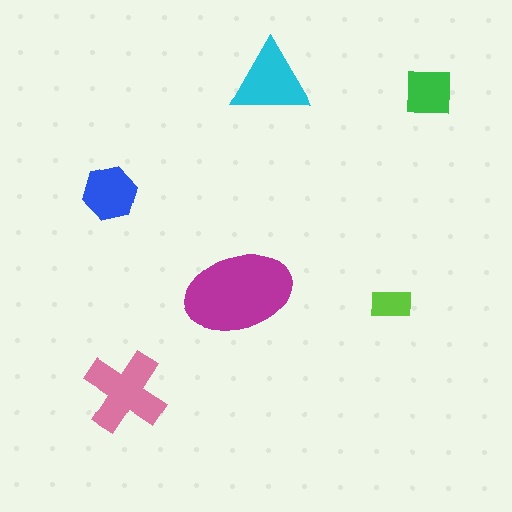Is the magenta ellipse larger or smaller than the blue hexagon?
Larger.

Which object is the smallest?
The lime rectangle.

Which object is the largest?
The magenta ellipse.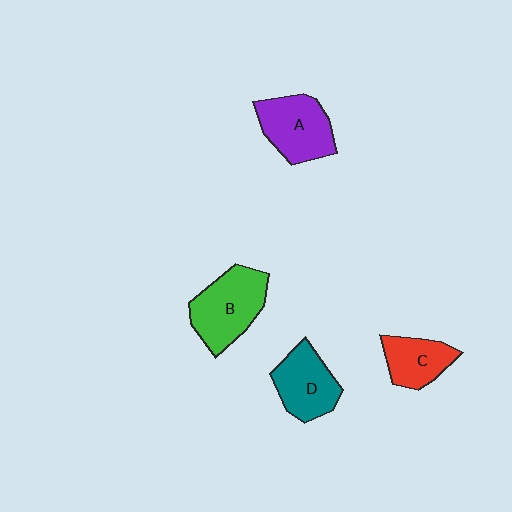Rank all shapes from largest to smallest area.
From largest to smallest: B (green), A (purple), D (teal), C (red).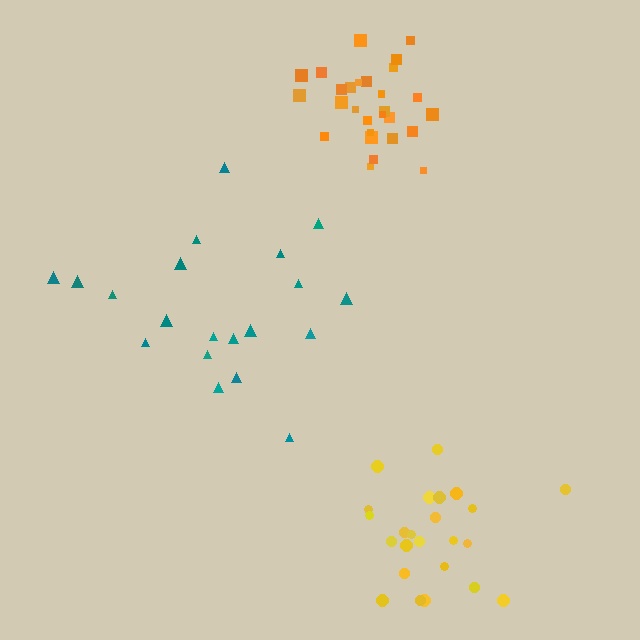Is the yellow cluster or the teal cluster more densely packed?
Yellow.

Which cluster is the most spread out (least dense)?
Teal.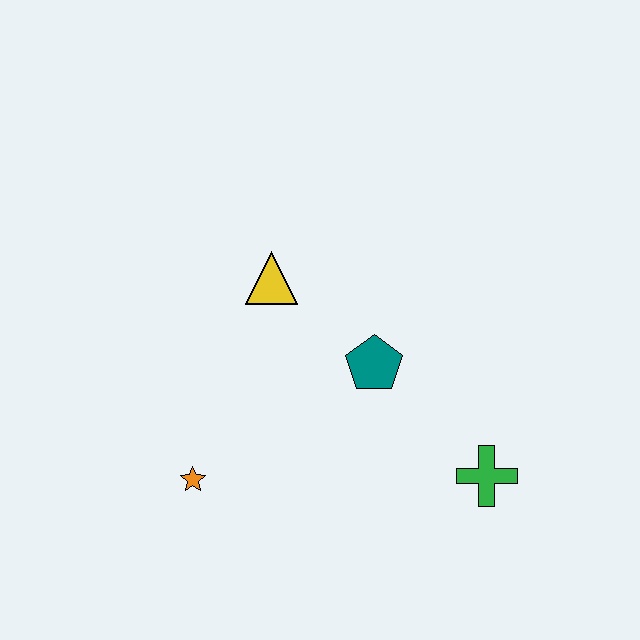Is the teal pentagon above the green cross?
Yes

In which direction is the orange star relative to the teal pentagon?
The orange star is to the left of the teal pentagon.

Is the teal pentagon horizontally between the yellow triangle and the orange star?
No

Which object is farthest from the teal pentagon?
The orange star is farthest from the teal pentagon.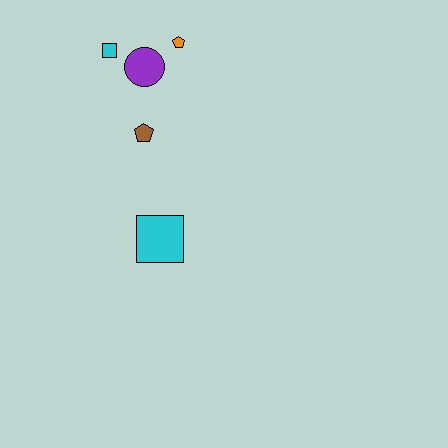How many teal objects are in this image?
There are no teal objects.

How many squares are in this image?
There are 2 squares.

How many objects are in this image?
There are 5 objects.